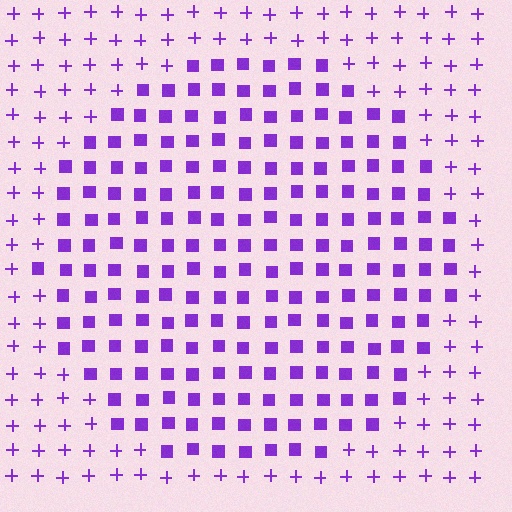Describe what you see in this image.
The image is filled with small purple elements arranged in a uniform grid. A circle-shaped region contains squares, while the surrounding area contains plus signs. The boundary is defined purely by the change in element shape.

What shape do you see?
I see a circle.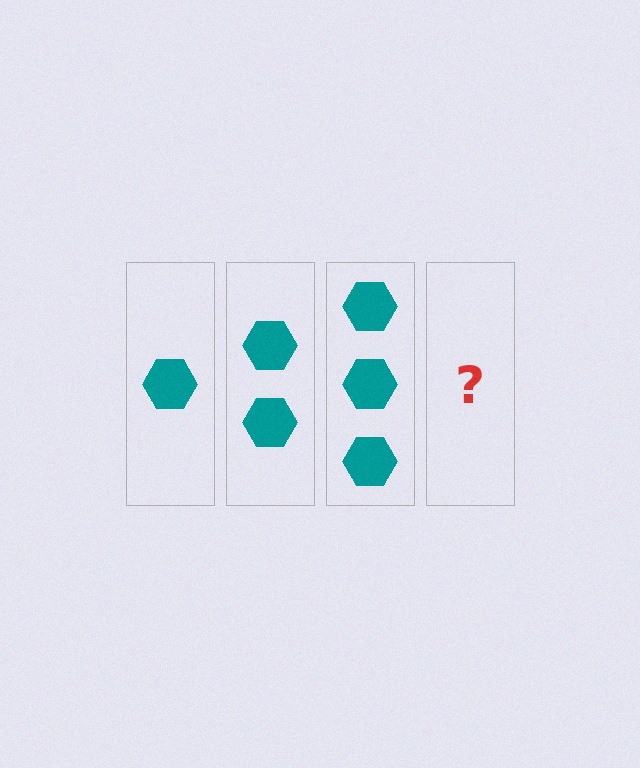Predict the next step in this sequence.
The next step is 4 hexagons.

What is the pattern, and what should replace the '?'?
The pattern is that each step adds one more hexagon. The '?' should be 4 hexagons.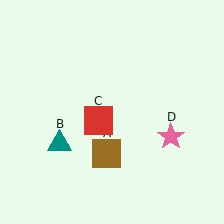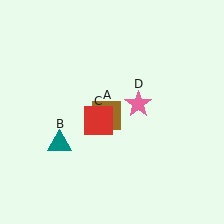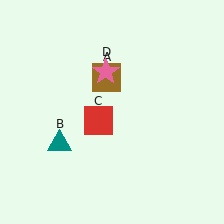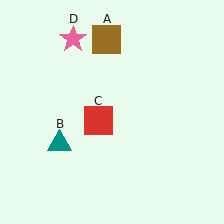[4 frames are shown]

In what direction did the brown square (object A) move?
The brown square (object A) moved up.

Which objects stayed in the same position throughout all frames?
Teal triangle (object B) and red square (object C) remained stationary.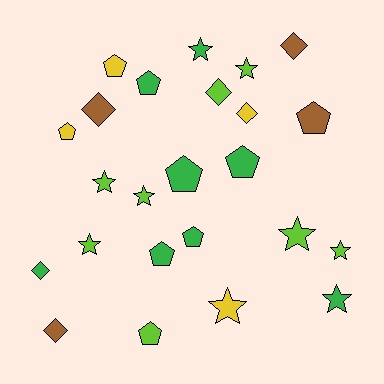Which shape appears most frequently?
Pentagon, with 9 objects.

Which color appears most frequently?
Lime, with 8 objects.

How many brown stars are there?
There are no brown stars.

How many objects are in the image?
There are 24 objects.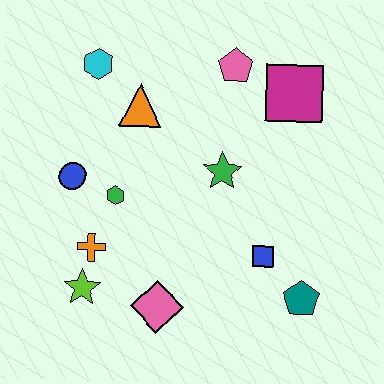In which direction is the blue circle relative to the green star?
The blue circle is to the left of the green star.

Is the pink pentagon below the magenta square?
No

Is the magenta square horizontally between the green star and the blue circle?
No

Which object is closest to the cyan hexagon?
The orange triangle is closest to the cyan hexagon.